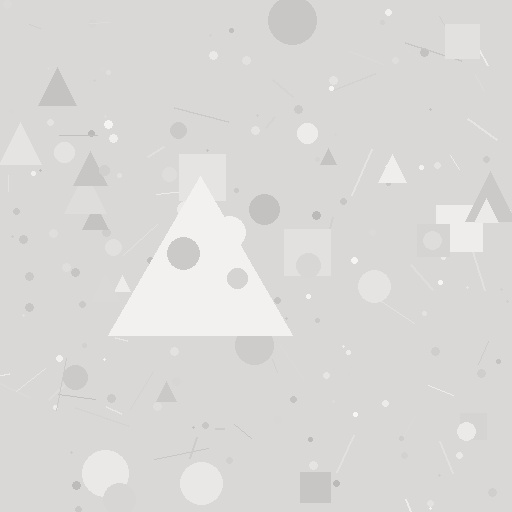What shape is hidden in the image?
A triangle is hidden in the image.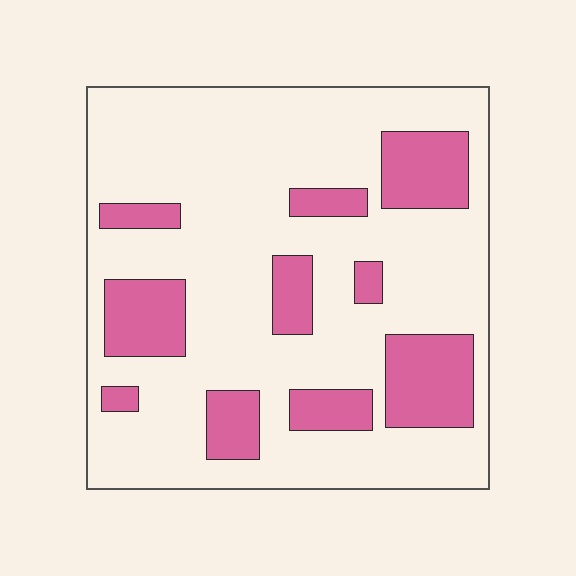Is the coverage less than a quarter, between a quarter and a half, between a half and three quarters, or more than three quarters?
Less than a quarter.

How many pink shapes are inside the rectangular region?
10.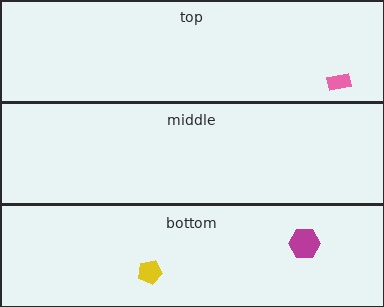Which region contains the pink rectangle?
The top region.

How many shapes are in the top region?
1.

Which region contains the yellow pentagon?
The bottom region.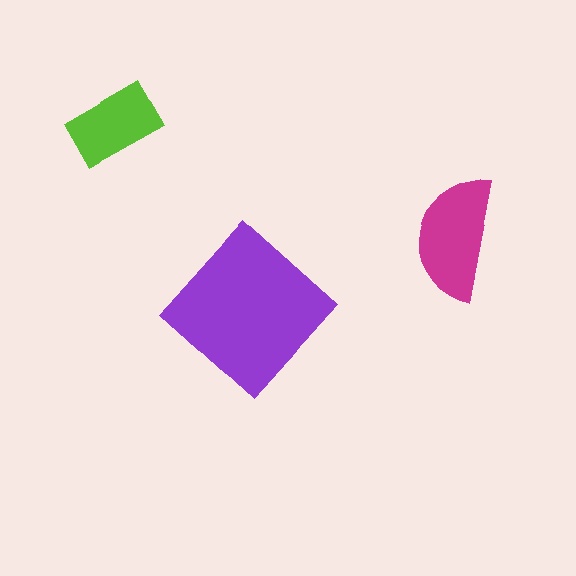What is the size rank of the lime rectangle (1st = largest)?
3rd.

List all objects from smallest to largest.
The lime rectangle, the magenta semicircle, the purple diamond.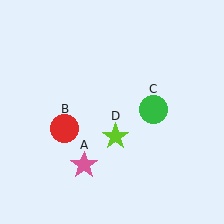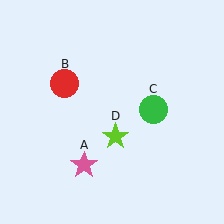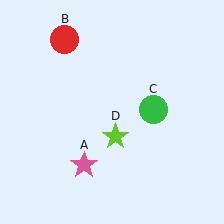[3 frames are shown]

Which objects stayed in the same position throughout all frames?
Pink star (object A) and green circle (object C) and lime star (object D) remained stationary.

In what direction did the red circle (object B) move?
The red circle (object B) moved up.